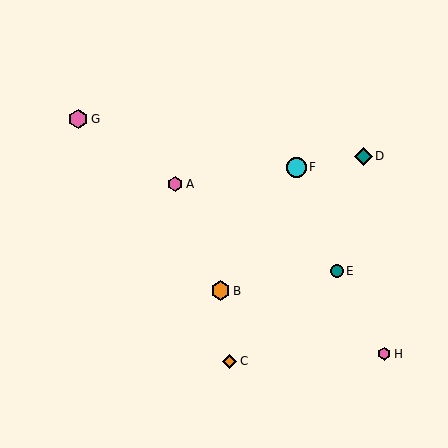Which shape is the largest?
The cyan circle (labeled F) is the largest.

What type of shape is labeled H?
Shape H is a pink hexagon.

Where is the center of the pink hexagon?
The center of the pink hexagon is at (384, 354).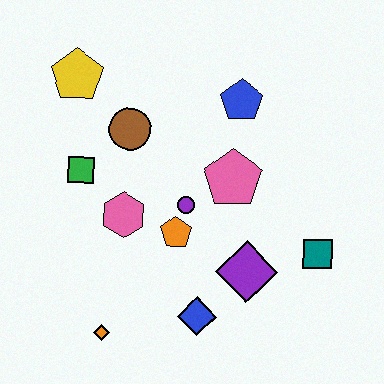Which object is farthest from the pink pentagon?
The orange diamond is farthest from the pink pentagon.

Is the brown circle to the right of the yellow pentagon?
Yes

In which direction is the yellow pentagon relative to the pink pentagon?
The yellow pentagon is to the left of the pink pentagon.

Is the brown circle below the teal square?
No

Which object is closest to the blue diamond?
The purple diamond is closest to the blue diamond.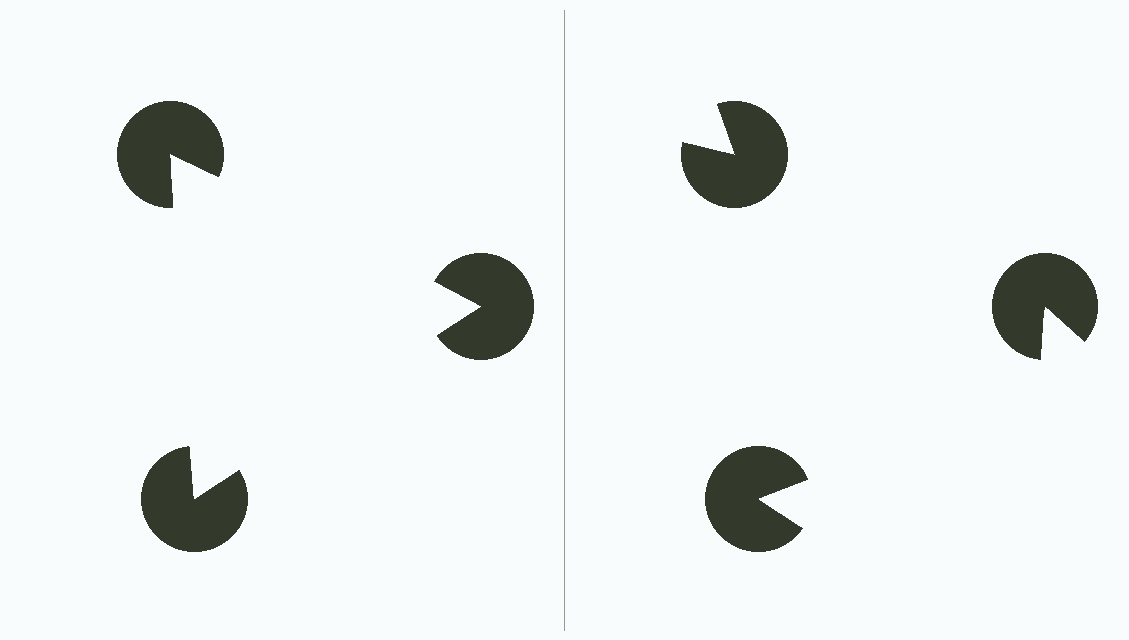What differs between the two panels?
The pac-man discs are positioned identically on both sides; only the wedge orientations differ. On the left they align to a triangle; on the right they are misaligned.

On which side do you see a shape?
An illusory triangle appears on the left side. On the right side the wedge cuts are rotated, so no coherent shape forms.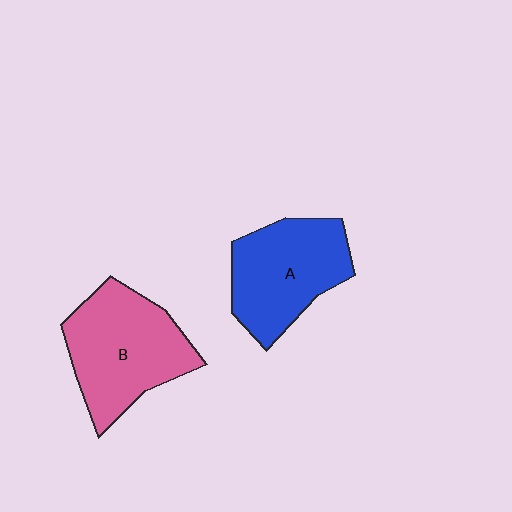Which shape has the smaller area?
Shape A (blue).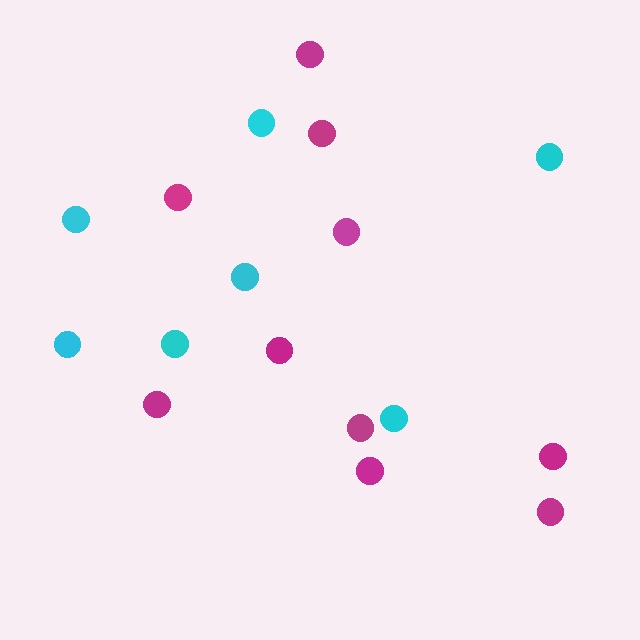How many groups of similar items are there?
There are 2 groups: one group of cyan circles (7) and one group of magenta circles (10).